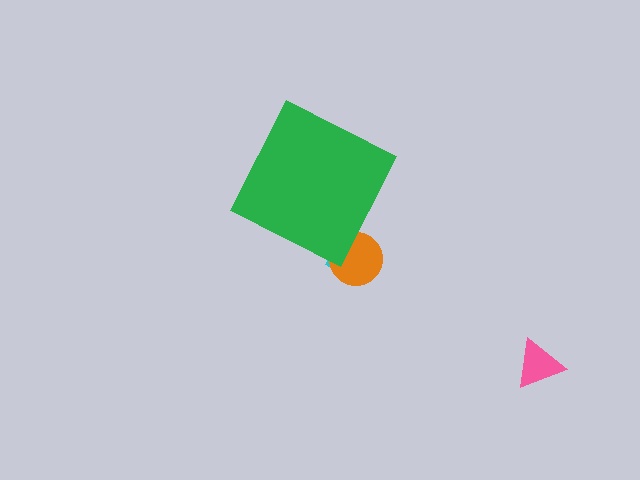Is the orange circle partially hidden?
Yes, the orange circle is partially hidden behind the green diamond.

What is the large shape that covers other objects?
A green diamond.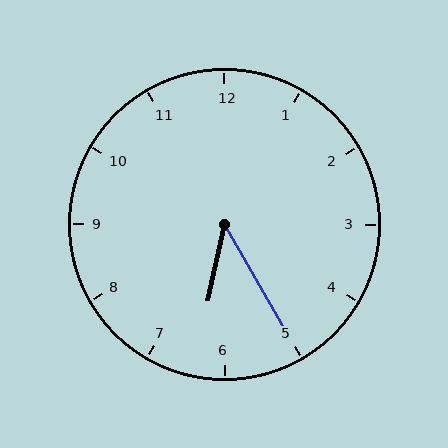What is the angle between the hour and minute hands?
Approximately 42 degrees.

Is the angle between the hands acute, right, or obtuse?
It is acute.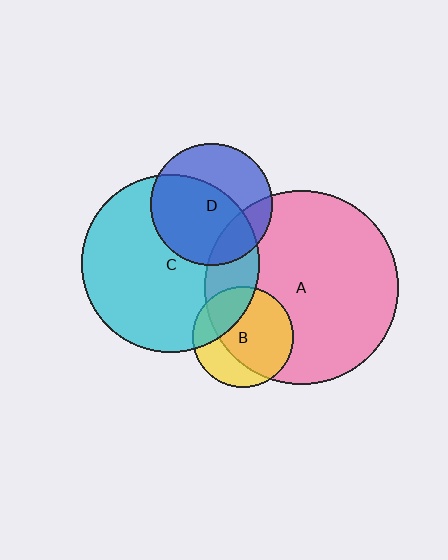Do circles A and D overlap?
Yes.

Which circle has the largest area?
Circle A (pink).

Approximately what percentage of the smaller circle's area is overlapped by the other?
Approximately 20%.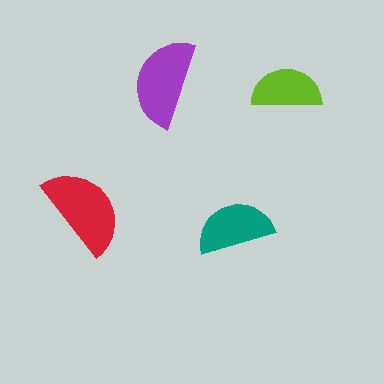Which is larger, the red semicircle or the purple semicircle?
The red one.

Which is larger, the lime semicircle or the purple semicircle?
The purple one.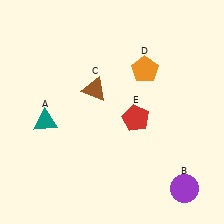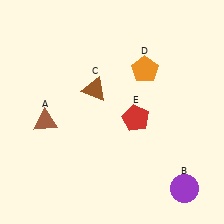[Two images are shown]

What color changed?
The triangle (A) changed from teal in Image 1 to brown in Image 2.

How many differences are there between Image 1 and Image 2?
There is 1 difference between the two images.